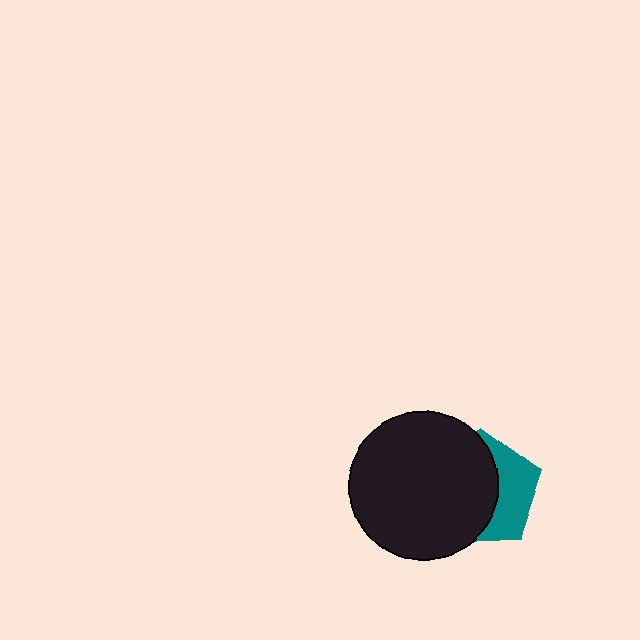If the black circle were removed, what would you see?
You would see the complete teal pentagon.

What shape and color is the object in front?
The object in front is a black circle.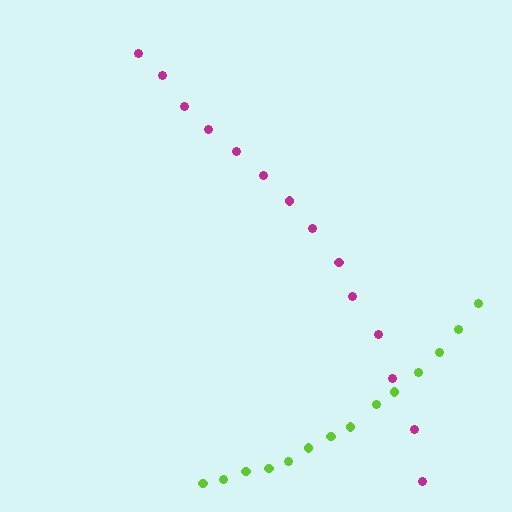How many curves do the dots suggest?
There are 2 distinct paths.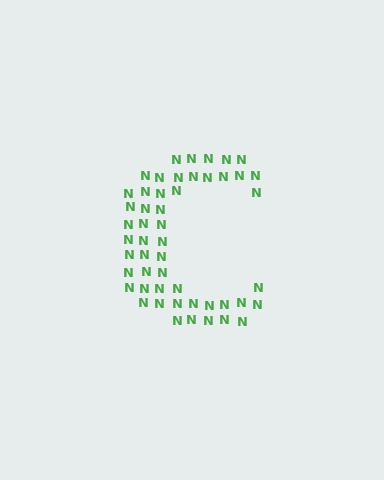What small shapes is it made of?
It is made of small letter N's.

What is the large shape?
The large shape is the letter C.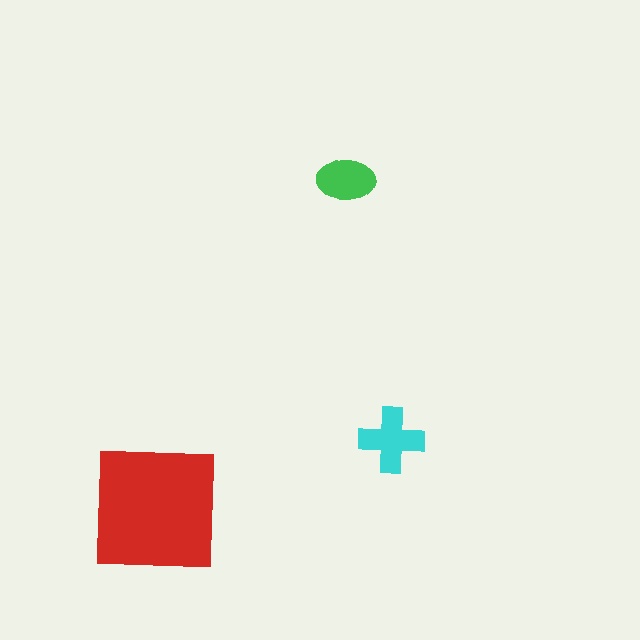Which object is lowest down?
The red square is bottommost.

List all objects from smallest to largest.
The green ellipse, the cyan cross, the red square.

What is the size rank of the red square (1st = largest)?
1st.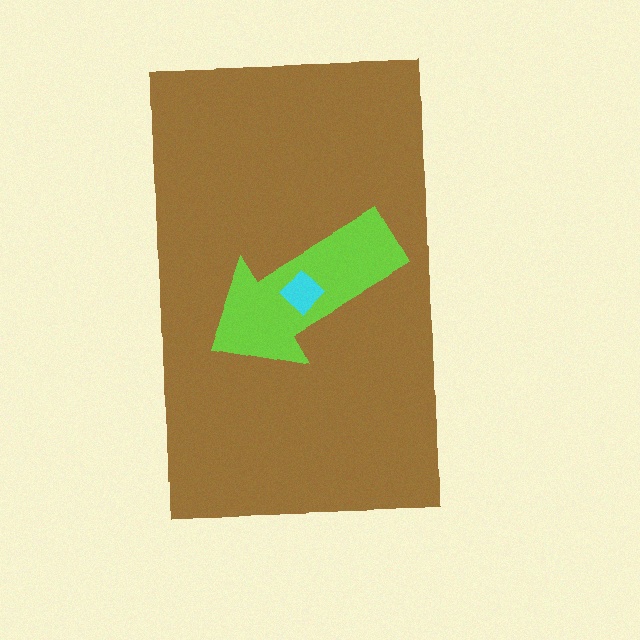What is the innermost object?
The cyan diamond.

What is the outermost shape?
The brown rectangle.